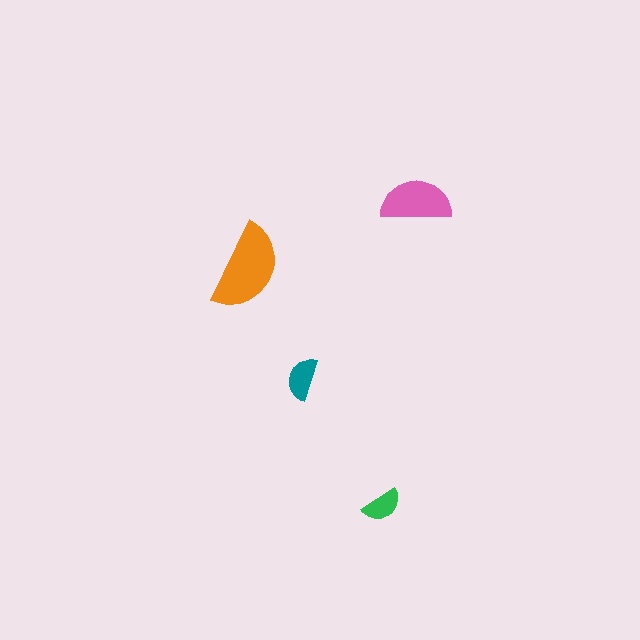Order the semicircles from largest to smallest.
the orange one, the pink one, the teal one, the green one.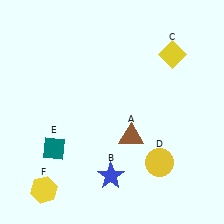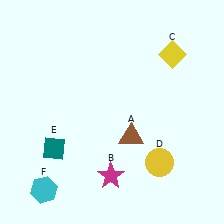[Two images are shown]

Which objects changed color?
B changed from blue to magenta. F changed from yellow to cyan.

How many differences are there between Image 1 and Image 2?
There are 2 differences between the two images.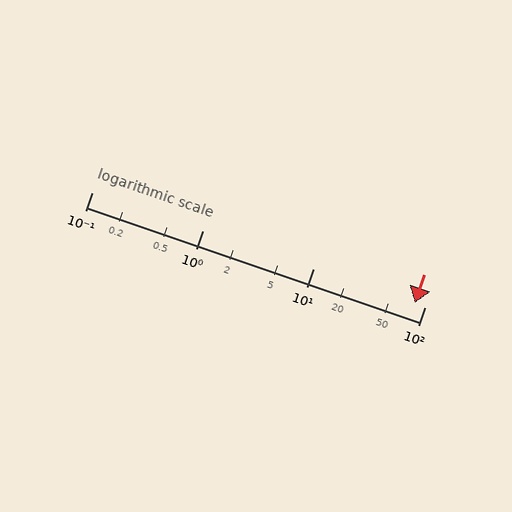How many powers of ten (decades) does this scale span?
The scale spans 3 decades, from 0.1 to 100.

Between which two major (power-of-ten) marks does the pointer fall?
The pointer is between 10 and 100.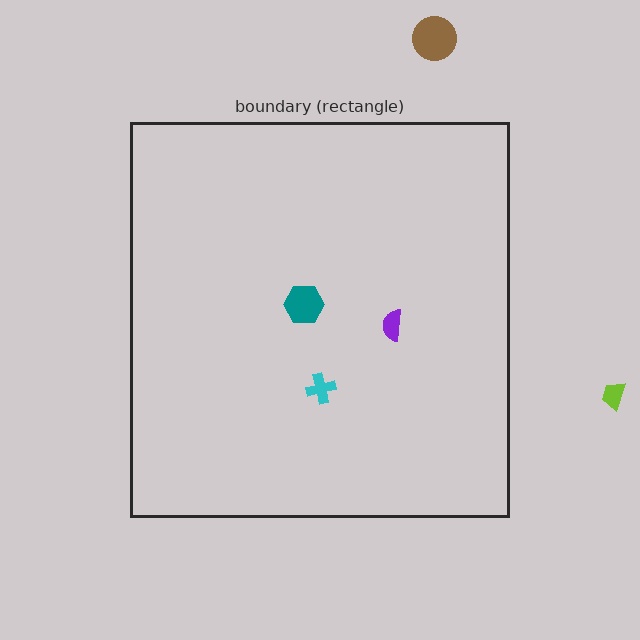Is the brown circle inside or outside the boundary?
Outside.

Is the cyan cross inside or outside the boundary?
Inside.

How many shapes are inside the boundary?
3 inside, 2 outside.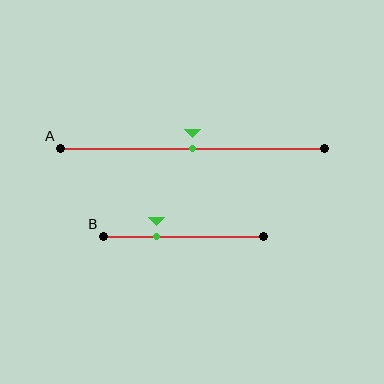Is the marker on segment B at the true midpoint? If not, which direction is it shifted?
No, the marker on segment B is shifted to the left by about 17% of the segment length.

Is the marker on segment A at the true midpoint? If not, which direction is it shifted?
Yes, the marker on segment A is at the true midpoint.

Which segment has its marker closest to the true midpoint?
Segment A has its marker closest to the true midpoint.